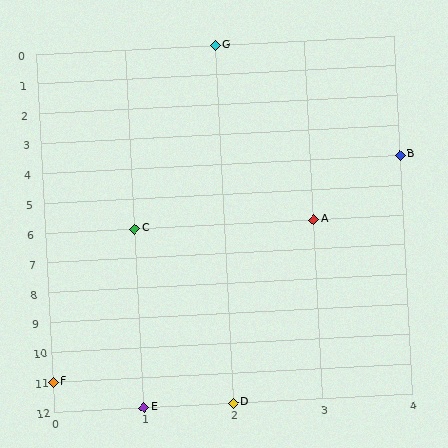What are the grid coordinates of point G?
Point G is at grid coordinates (2, 0).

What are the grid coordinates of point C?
Point C is at grid coordinates (1, 6).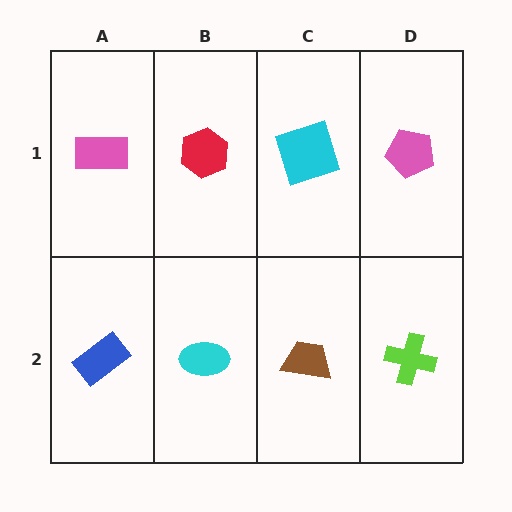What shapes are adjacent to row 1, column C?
A brown trapezoid (row 2, column C), a red hexagon (row 1, column B), a pink pentagon (row 1, column D).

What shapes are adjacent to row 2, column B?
A red hexagon (row 1, column B), a blue rectangle (row 2, column A), a brown trapezoid (row 2, column C).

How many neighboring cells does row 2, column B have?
3.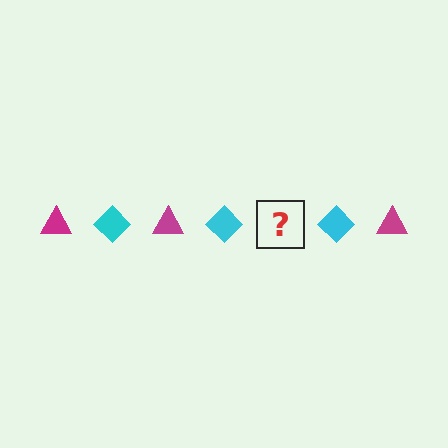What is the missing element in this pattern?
The missing element is a magenta triangle.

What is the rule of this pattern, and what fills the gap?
The rule is that the pattern alternates between magenta triangle and cyan diamond. The gap should be filled with a magenta triangle.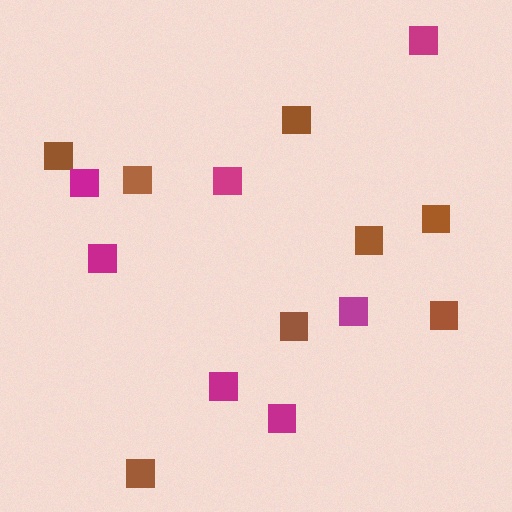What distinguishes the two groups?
There are 2 groups: one group of brown squares (8) and one group of magenta squares (7).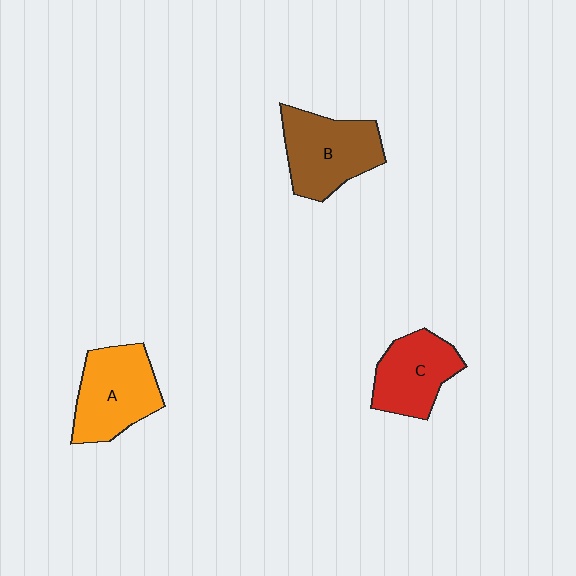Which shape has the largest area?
Shape B (brown).